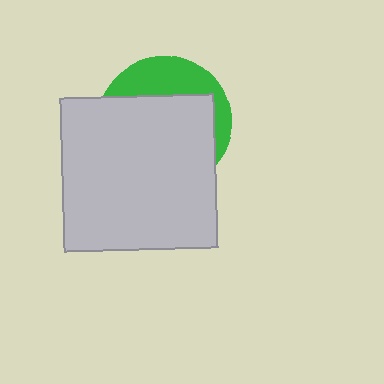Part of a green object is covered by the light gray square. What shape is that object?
It is a circle.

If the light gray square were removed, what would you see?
You would see the complete green circle.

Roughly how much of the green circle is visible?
A small part of it is visible (roughly 30%).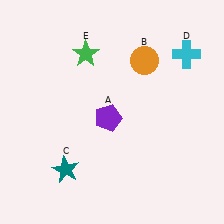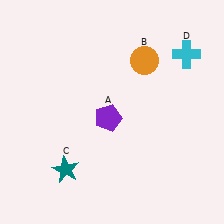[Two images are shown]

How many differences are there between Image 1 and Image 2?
There is 1 difference between the two images.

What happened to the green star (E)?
The green star (E) was removed in Image 2. It was in the top-left area of Image 1.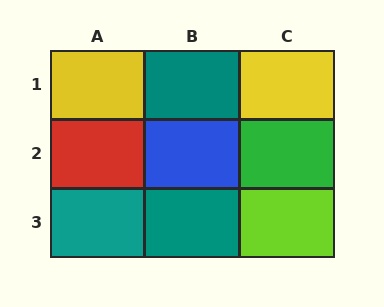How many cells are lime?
1 cell is lime.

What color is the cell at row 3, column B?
Teal.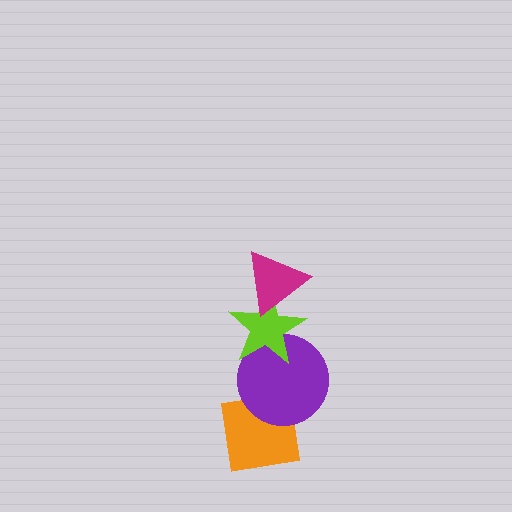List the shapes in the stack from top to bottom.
From top to bottom: the magenta triangle, the lime star, the purple circle, the orange square.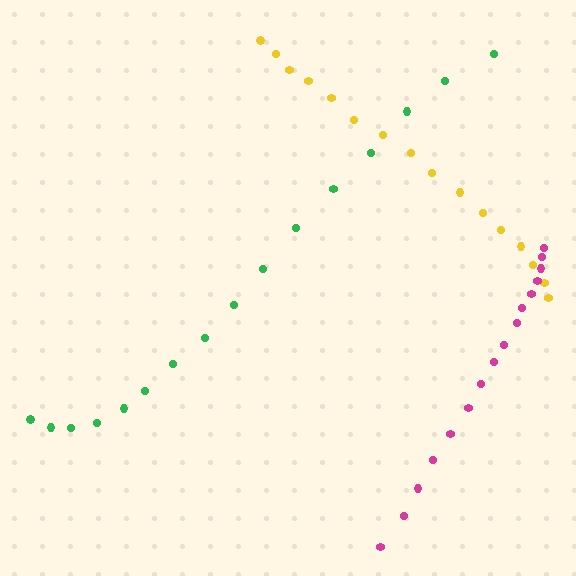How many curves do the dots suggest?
There are 3 distinct paths.